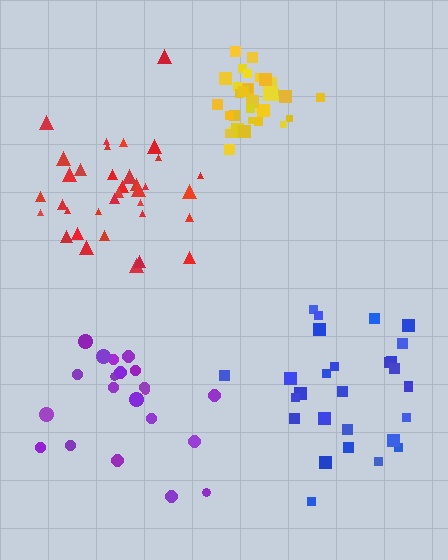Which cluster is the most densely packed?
Yellow.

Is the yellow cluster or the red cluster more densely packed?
Yellow.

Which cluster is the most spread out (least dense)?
Blue.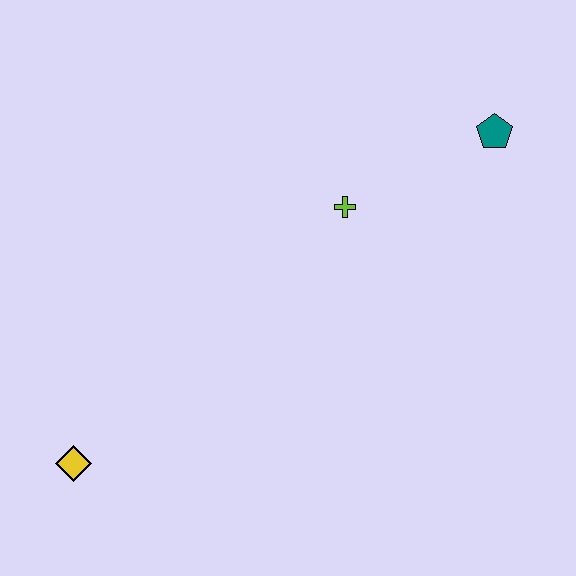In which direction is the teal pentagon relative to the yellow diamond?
The teal pentagon is to the right of the yellow diamond.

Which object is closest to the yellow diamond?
The lime cross is closest to the yellow diamond.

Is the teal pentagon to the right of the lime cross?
Yes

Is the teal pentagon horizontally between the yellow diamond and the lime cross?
No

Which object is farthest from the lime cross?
The yellow diamond is farthest from the lime cross.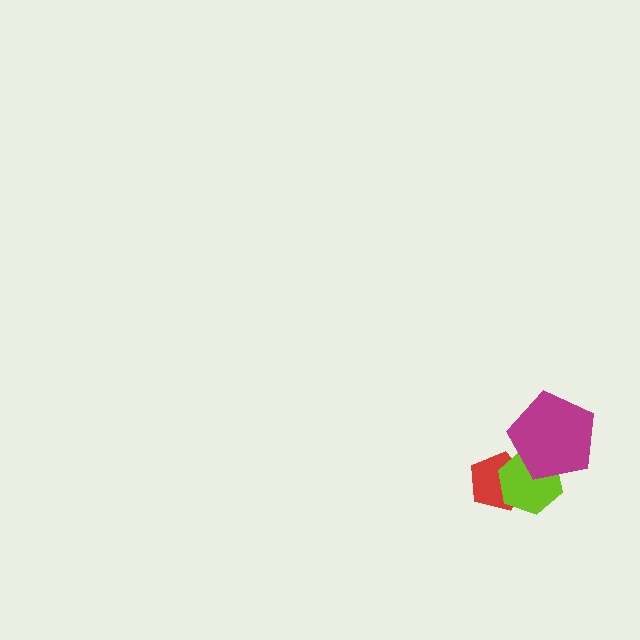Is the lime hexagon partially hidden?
Yes, it is partially covered by another shape.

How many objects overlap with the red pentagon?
1 object overlaps with the red pentagon.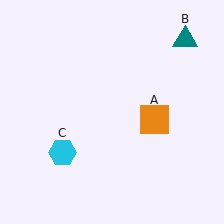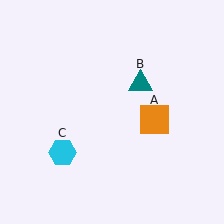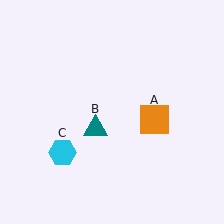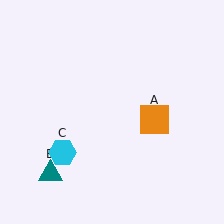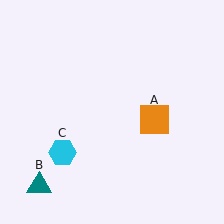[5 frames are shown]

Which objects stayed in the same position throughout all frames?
Orange square (object A) and cyan hexagon (object C) remained stationary.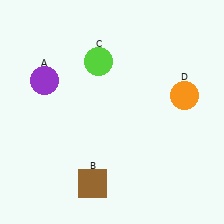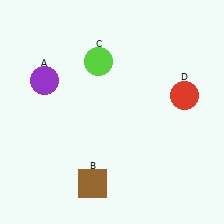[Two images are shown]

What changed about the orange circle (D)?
In Image 1, D is orange. In Image 2, it changed to red.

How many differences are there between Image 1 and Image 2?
There is 1 difference between the two images.